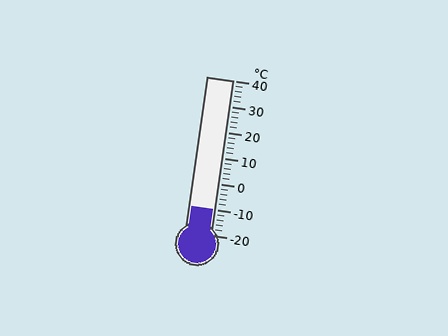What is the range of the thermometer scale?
The thermometer scale ranges from -20°C to 40°C.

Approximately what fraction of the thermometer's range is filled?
The thermometer is filled to approximately 15% of its range.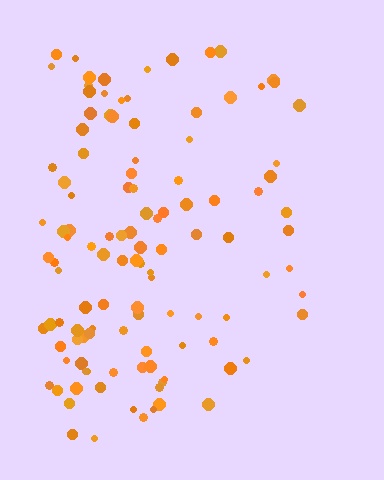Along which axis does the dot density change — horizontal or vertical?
Horizontal.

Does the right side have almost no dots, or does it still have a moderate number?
Still a moderate number, just noticeably fewer than the left.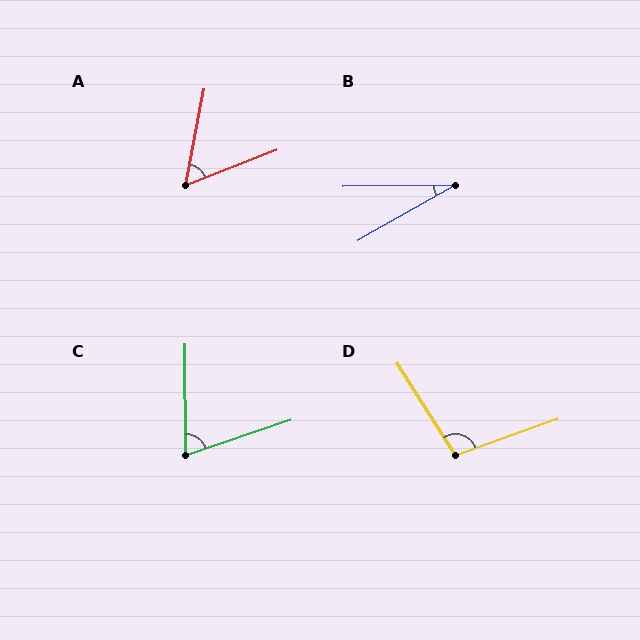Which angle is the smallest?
B, at approximately 29 degrees.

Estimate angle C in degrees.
Approximately 71 degrees.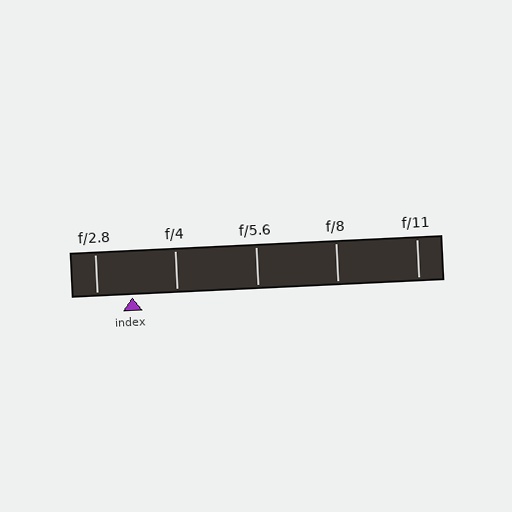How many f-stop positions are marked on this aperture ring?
There are 5 f-stop positions marked.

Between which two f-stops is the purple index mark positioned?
The index mark is between f/2.8 and f/4.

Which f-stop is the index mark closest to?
The index mark is closest to f/2.8.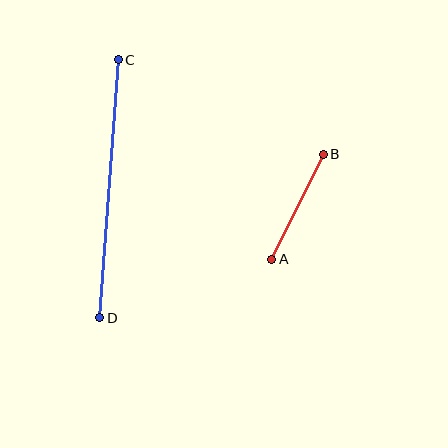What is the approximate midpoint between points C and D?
The midpoint is at approximately (109, 189) pixels.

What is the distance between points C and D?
The distance is approximately 259 pixels.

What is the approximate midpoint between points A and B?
The midpoint is at approximately (297, 207) pixels.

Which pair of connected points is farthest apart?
Points C and D are farthest apart.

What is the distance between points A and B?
The distance is approximately 117 pixels.